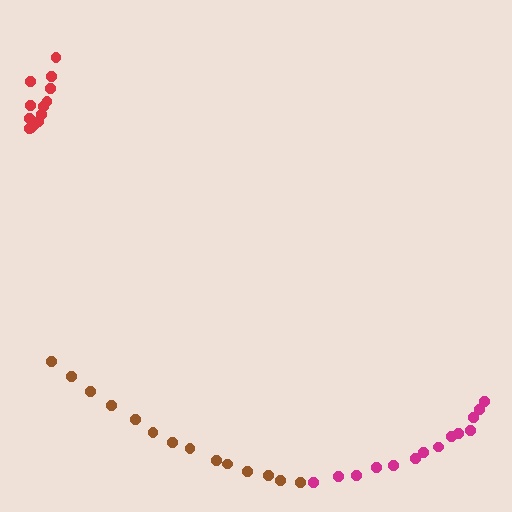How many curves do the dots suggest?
There are 3 distinct paths.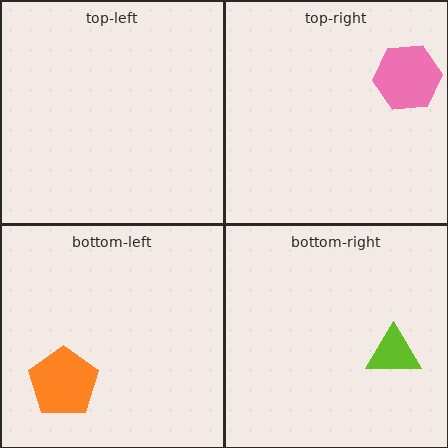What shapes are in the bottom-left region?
The orange pentagon.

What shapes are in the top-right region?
The pink hexagon.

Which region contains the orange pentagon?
The bottom-left region.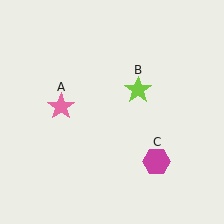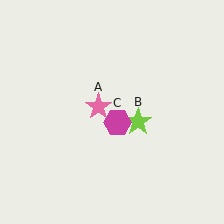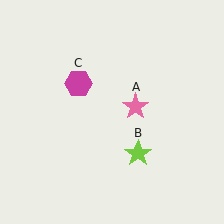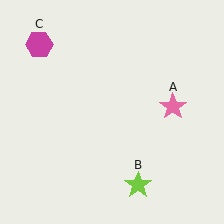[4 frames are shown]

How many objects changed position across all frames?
3 objects changed position: pink star (object A), lime star (object B), magenta hexagon (object C).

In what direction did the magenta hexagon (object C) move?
The magenta hexagon (object C) moved up and to the left.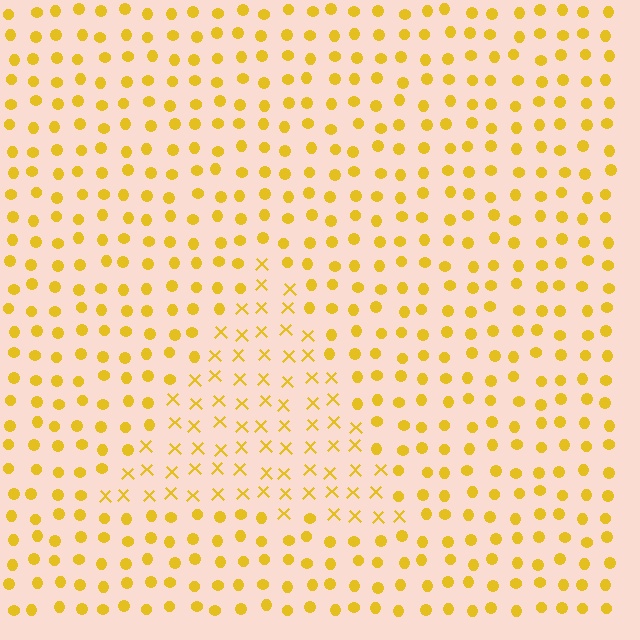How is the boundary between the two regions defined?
The boundary is defined by a change in element shape: X marks inside vs. circles outside. All elements share the same color and spacing.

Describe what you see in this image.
The image is filled with small yellow elements arranged in a uniform grid. A triangle-shaped region contains X marks, while the surrounding area contains circles. The boundary is defined purely by the change in element shape.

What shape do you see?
I see a triangle.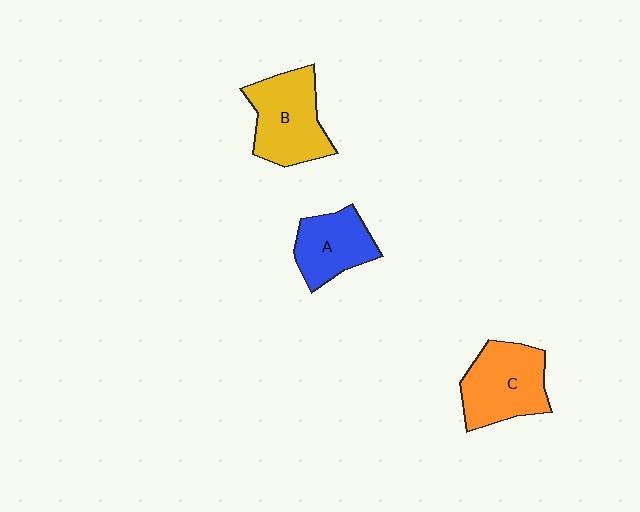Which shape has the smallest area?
Shape A (blue).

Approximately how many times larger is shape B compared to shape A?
Approximately 1.3 times.